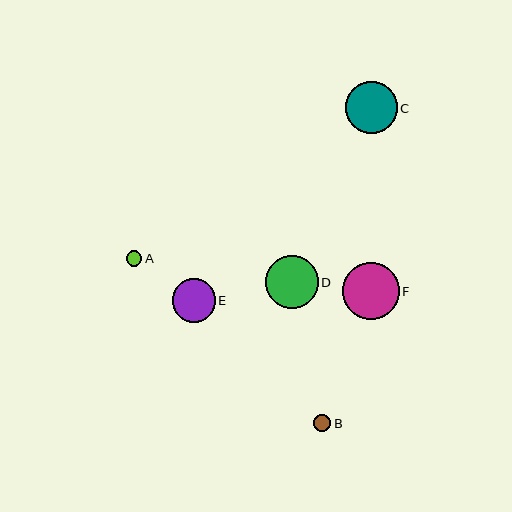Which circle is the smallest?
Circle A is the smallest with a size of approximately 16 pixels.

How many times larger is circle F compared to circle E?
Circle F is approximately 1.3 times the size of circle E.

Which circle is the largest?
Circle F is the largest with a size of approximately 57 pixels.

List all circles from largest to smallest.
From largest to smallest: F, D, C, E, B, A.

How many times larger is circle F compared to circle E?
Circle F is approximately 1.3 times the size of circle E.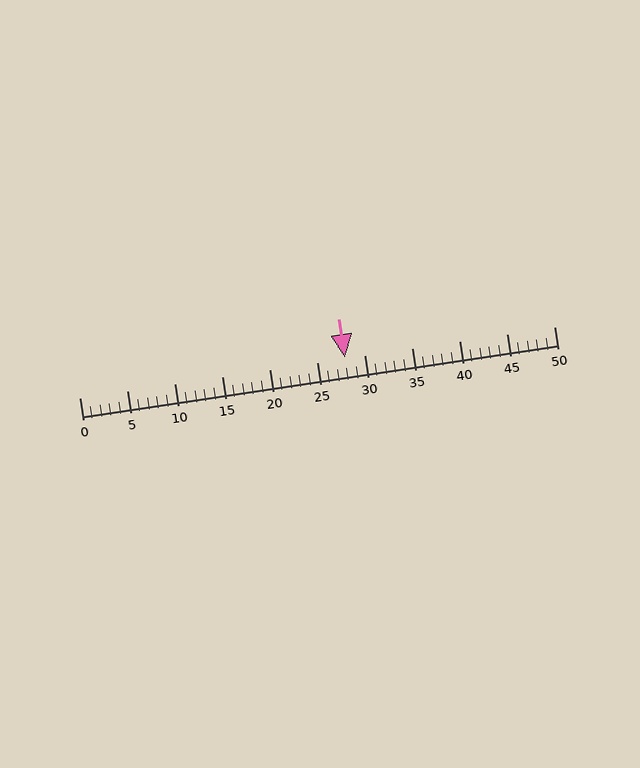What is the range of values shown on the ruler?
The ruler shows values from 0 to 50.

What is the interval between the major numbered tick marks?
The major tick marks are spaced 5 units apart.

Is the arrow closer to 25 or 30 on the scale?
The arrow is closer to 30.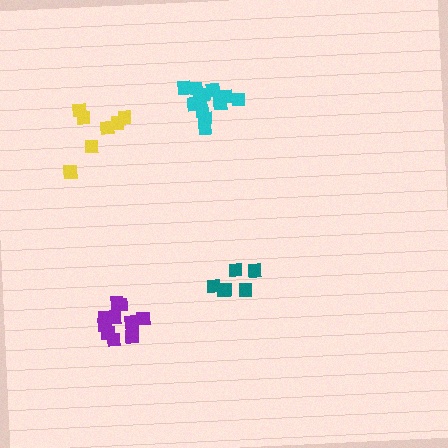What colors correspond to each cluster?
The clusters are colored: teal, cyan, purple, yellow.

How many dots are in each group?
Group 1: 6 dots, Group 2: 12 dots, Group 3: 11 dots, Group 4: 7 dots (36 total).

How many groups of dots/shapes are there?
There are 4 groups.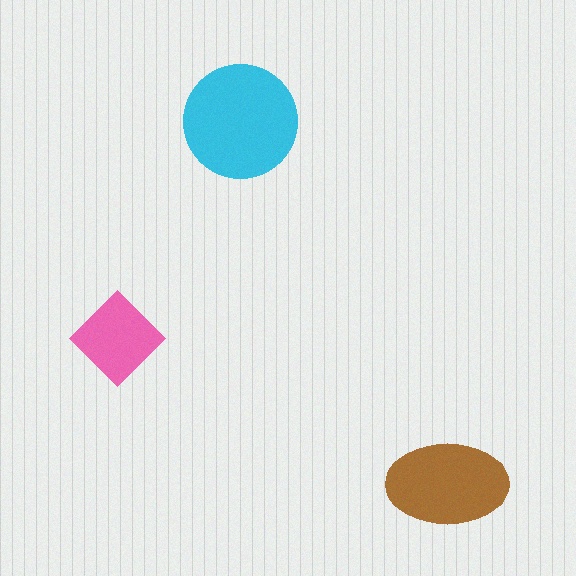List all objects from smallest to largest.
The pink diamond, the brown ellipse, the cyan circle.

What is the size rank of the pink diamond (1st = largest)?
3rd.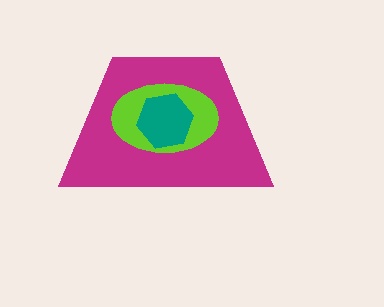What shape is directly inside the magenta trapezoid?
The lime ellipse.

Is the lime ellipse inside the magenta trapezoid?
Yes.